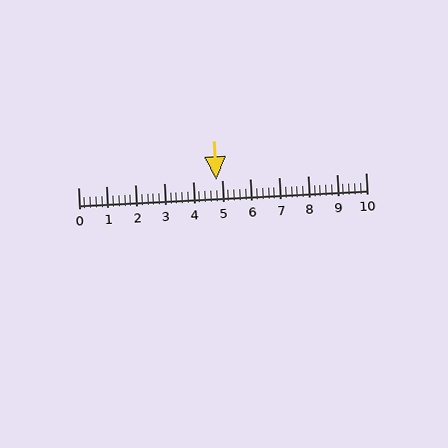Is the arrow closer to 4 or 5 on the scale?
The arrow is closer to 5.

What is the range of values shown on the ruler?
The ruler shows values from 0 to 10.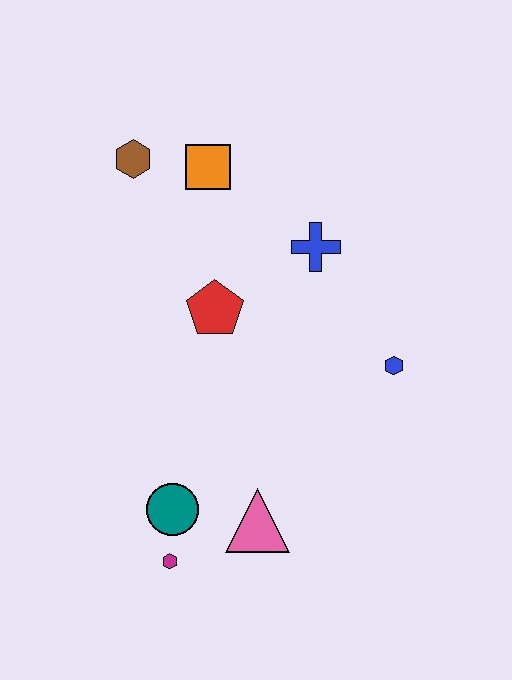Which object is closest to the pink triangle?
The teal circle is closest to the pink triangle.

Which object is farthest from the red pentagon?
The magenta hexagon is farthest from the red pentagon.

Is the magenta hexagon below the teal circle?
Yes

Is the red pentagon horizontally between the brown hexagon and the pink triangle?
Yes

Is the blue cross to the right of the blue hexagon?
No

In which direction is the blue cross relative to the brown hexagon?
The blue cross is to the right of the brown hexagon.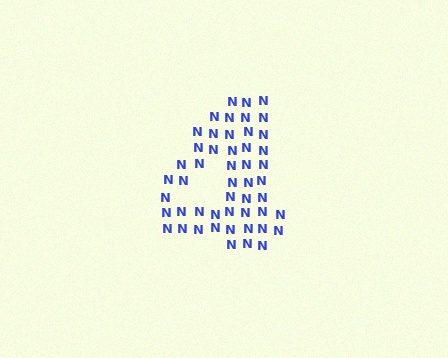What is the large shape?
The large shape is the digit 4.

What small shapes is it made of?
It is made of small letter N's.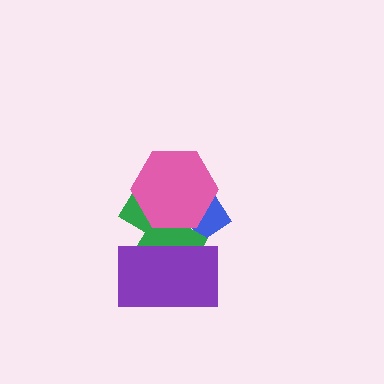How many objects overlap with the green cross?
3 objects overlap with the green cross.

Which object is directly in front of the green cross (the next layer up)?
The purple rectangle is directly in front of the green cross.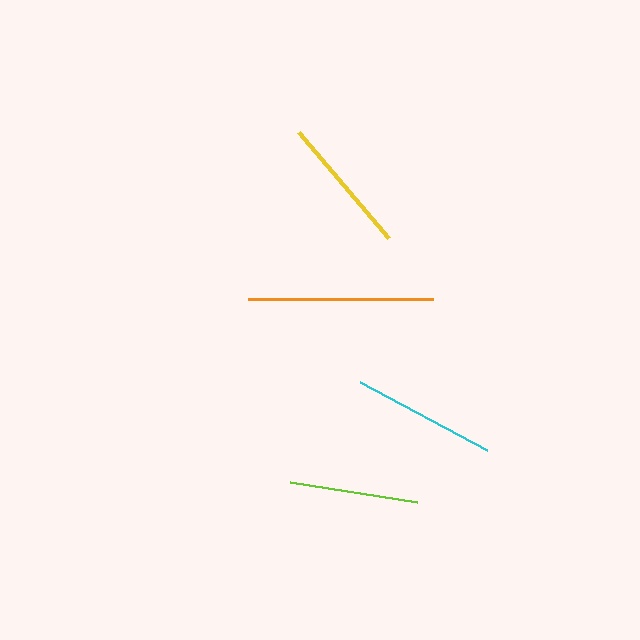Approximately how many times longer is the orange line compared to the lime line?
The orange line is approximately 1.4 times the length of the lime line.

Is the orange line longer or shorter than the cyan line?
The orange line is longer than the cyan line.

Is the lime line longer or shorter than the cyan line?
The cyan line is longer than the lime line.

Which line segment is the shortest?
The lime line is the shortest at approximately 129 pixels.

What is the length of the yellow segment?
The yellow segment is approximately 139 pixels long.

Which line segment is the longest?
The orange line is the longest at approximately 185 pixels.